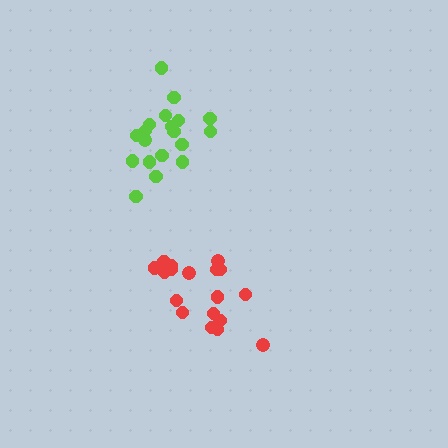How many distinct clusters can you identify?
There are 2 distinct clusters.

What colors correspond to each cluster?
The clusters are colored: red, lime.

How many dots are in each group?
Group 1: 18 dots, Group 2: 19 dots (37 total).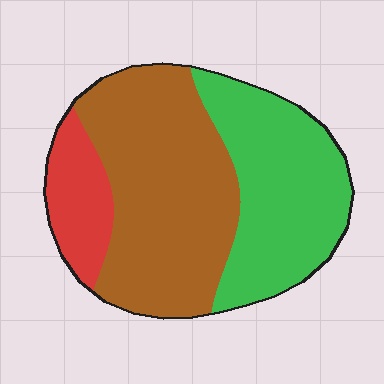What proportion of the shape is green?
Green covers around 35% of the shape.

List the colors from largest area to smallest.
From largest to smallest: brown, green, red.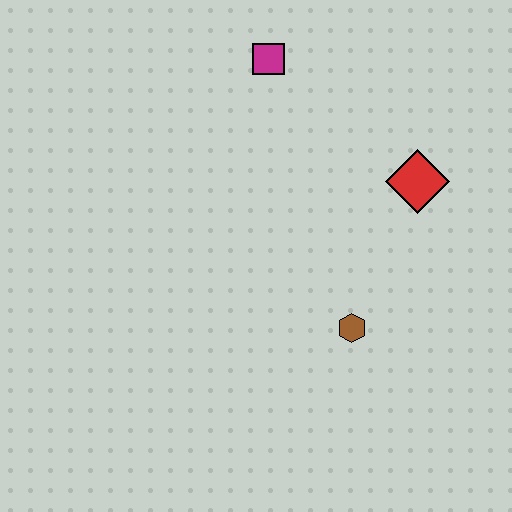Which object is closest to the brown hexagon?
The red diamond is closest to the brown hexagon.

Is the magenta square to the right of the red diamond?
No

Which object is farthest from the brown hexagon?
The magenta square is farthest from the brown hexagon.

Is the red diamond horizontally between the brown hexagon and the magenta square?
No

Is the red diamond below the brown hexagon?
No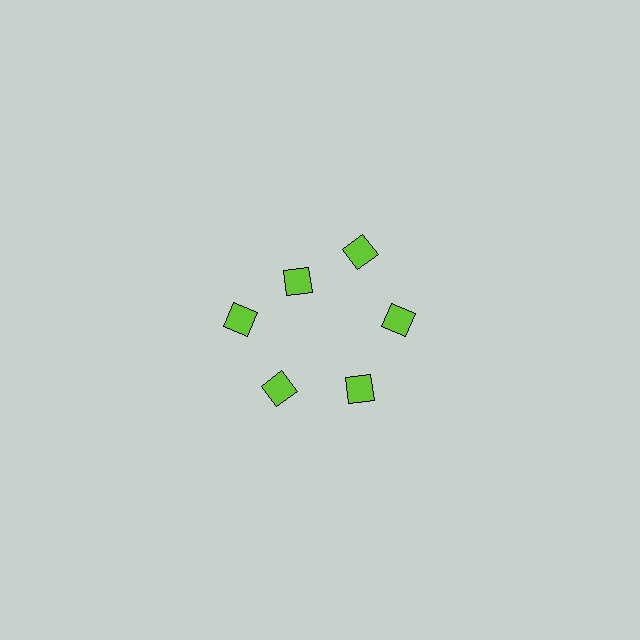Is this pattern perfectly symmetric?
No. The 6 lime diamonds are arranged in a ring, but one element near the 11 o'clock position is pulled inward toward the center, breaking the 6-fold rotational symmetry.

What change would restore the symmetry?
The symmetry would be restored by moving it outward, back onto the ring so that all 6 diamonds sit at equal angles and equal distance from the center.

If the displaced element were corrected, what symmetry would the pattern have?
It would have 6-fold rotational symmetry — the pattern would map onto itself every 60 degrees.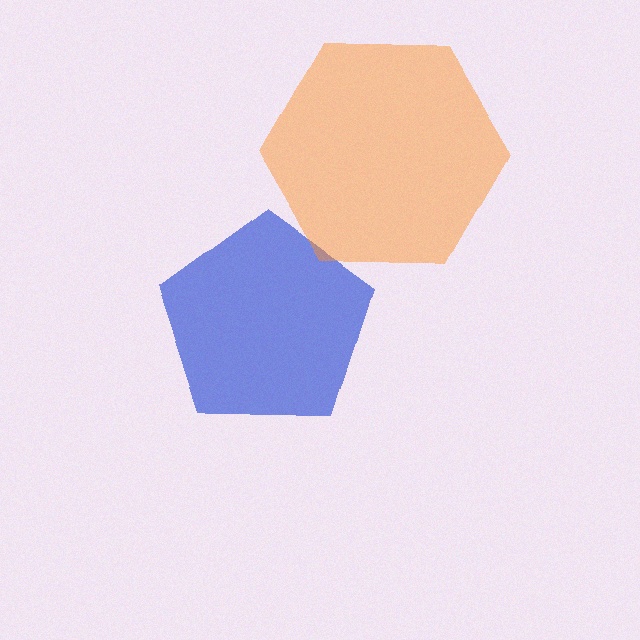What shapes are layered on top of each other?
The layered shapes are: a blue pentagon, an orange hexagon.